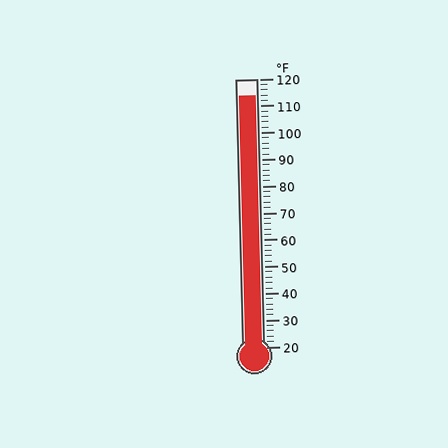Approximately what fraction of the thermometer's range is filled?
The thermometer is filled to approximately 95% of its range.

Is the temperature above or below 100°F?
The temperature is above 100°F.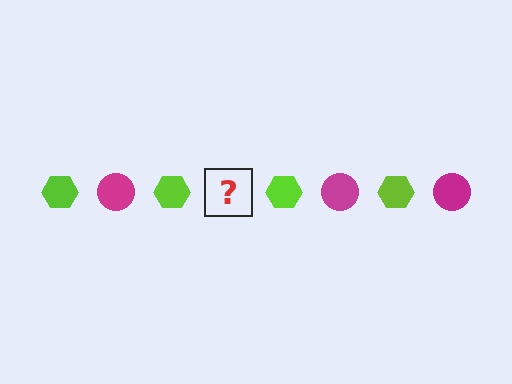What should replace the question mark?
The question mark should be replaced with a magenta circle.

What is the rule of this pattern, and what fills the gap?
The rule is that the pattern alternates between lime hexagon and magenta circle. The gap should be filled with a magenta circle.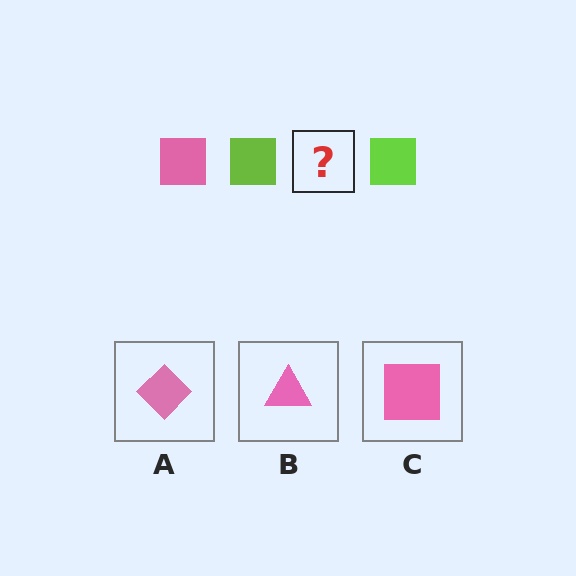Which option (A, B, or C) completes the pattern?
C.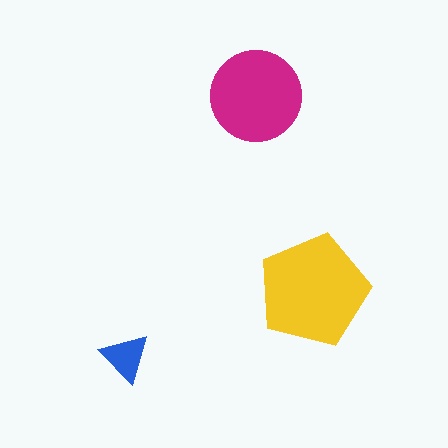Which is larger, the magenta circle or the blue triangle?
The magenta circle.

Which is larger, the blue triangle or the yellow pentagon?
The yellow pentagon.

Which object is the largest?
The yellow pentagon.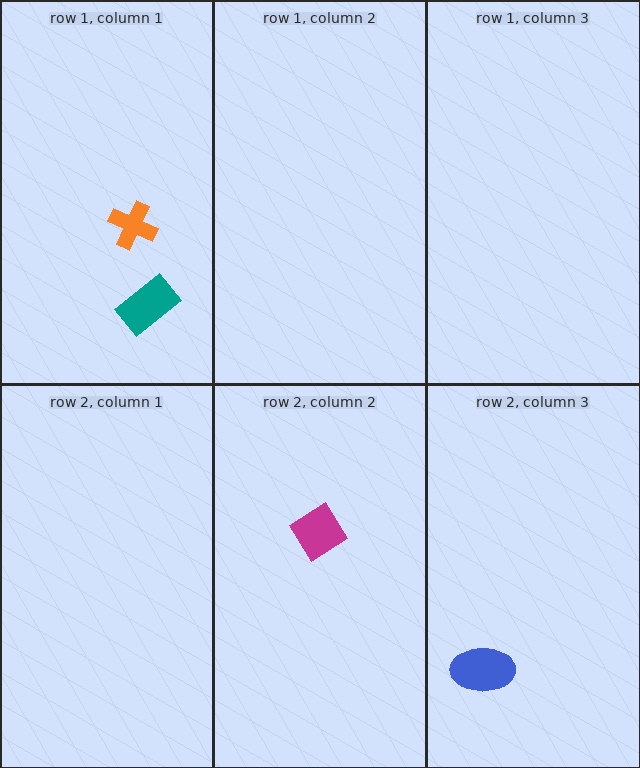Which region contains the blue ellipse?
The row 2, column 3 region.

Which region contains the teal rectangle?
The row 1, column 1 region.